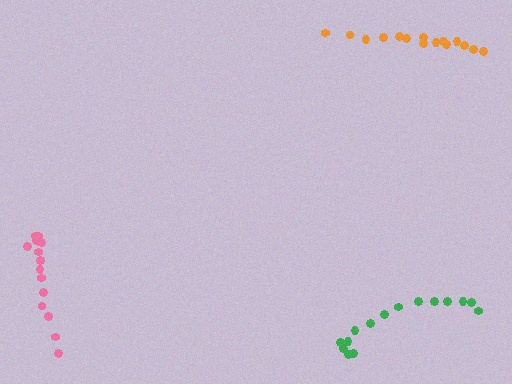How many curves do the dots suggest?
There are 3 distinct paths.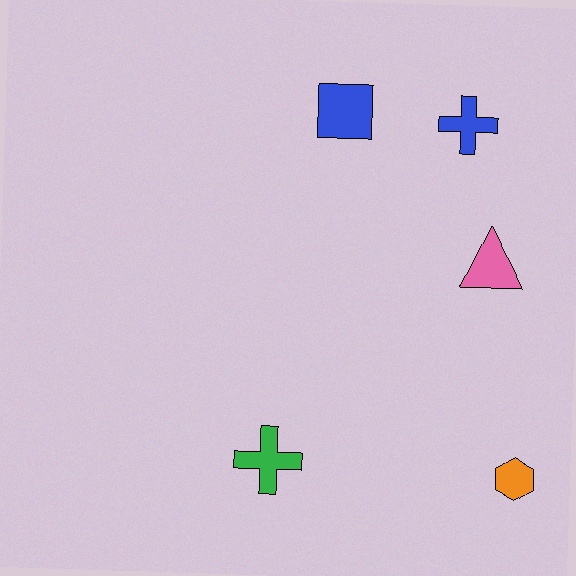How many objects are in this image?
There are 5 objects.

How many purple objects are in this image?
There are no purple objects.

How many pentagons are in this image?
There are no pentagons.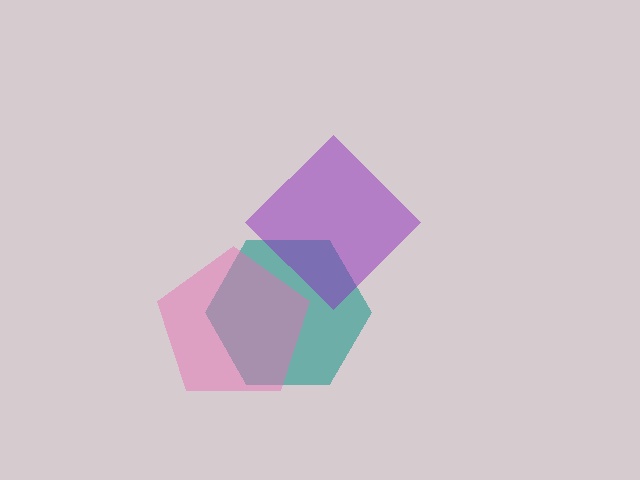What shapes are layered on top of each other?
The layered shapes are: a teal hexagon, a pink pentagon, a purple diamond.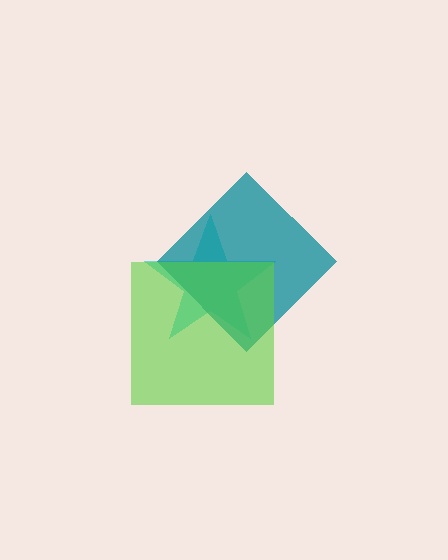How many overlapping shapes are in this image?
There are 3 overlapping shapes in the image.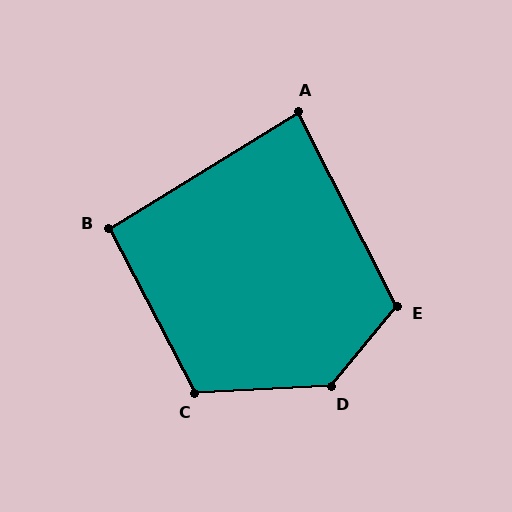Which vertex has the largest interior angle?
D, at approximately 133 degrees.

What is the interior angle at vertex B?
Approximately 94 degrees (approximately right).